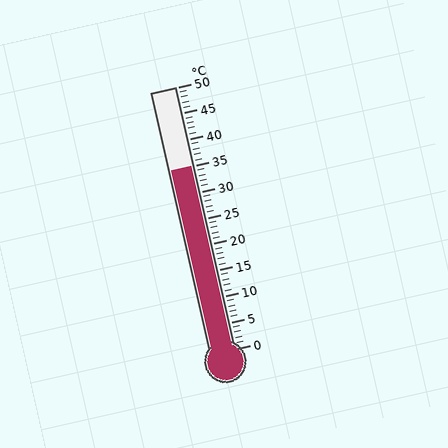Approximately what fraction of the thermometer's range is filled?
The thermometer is filled to approximately 70% of its range.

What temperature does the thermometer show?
The thermometer shows approximately 35°C.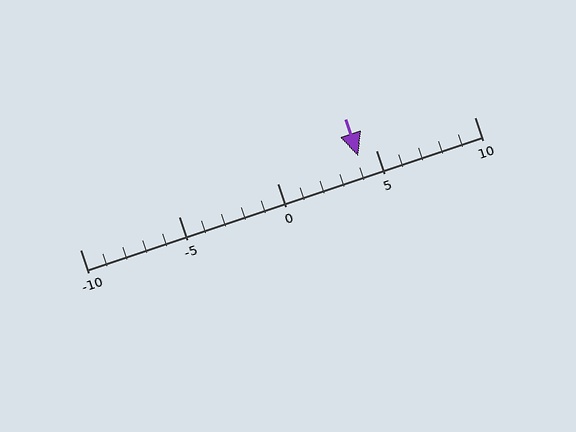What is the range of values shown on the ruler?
The ruler shows values from -10 to 10.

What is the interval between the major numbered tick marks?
The major tick marks are spaced 5 units apart.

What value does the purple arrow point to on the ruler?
The purple arrow points to approximately 4.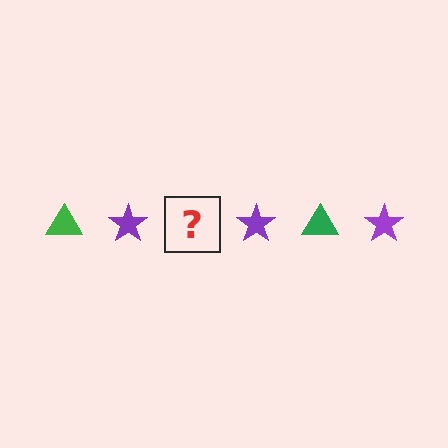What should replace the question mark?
The question mark should be replaced with a green triangle.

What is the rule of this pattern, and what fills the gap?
The rule is that the pattern alternates between green triangle and purple star. The gap should be filled with a green triangle.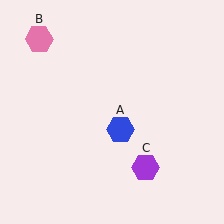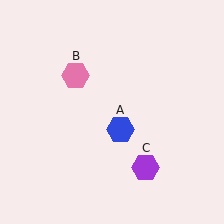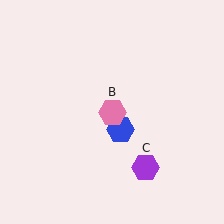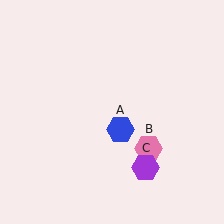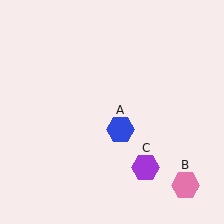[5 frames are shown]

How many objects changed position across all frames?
1 object changed position: pink hexagon (object B).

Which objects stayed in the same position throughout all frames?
Blue hexagon (object A) and purple hexagon (object C) remained stationary.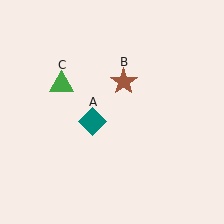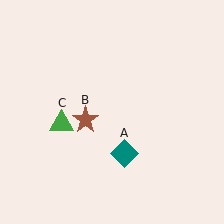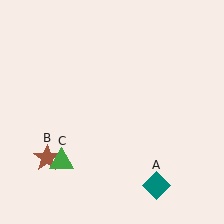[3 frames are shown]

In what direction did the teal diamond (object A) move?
The teal diamond (object A) moved down and to the right.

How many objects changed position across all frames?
3 objects changed position: teal diamond (object A), brown star (object B), green triangle (object C).